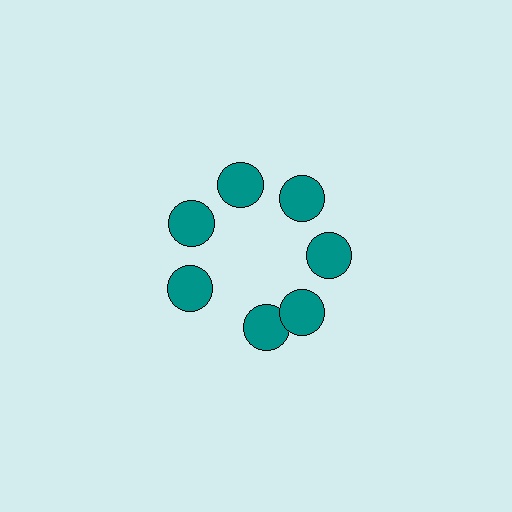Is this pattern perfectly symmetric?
No. The 7 teal circles are arranged in a ring, but one element near the 6 o'clock position is rotated out of alignment along the ring, breaking the 7-fold rotational symmetry.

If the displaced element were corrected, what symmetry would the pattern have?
It would have 7-fold rotational symmetry — the pattern would map onto itself every 51 degrees.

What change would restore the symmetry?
The symmetry would be restored by rotating it back into even spacing with its neighbors so that all 7 circles sit at equal angles and equal distance from the center.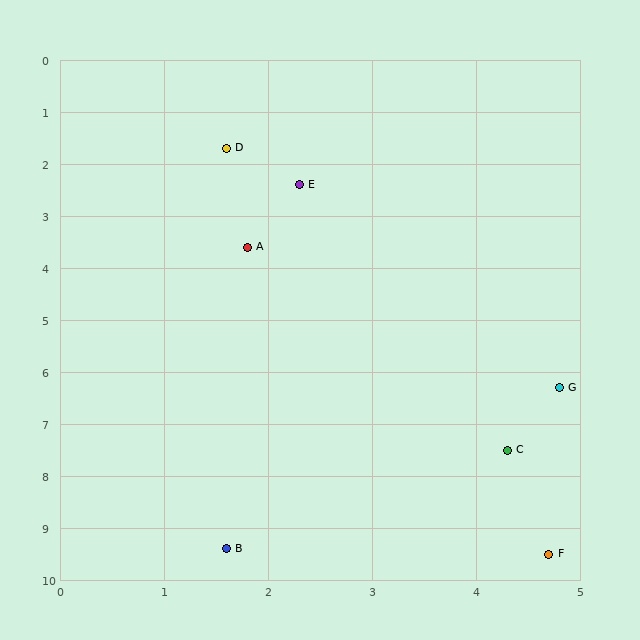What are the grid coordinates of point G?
Point G is at approximately (4.8, 6.3).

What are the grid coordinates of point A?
Point A is at approximately (1.8, 3.6).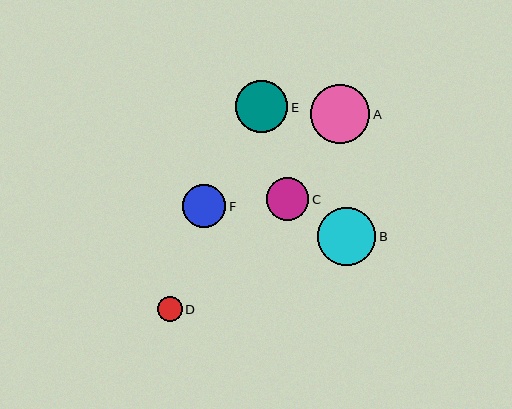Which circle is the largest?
Circle A is the largest with a size of approximately 59 pixels.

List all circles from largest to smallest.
From largest to smallest: A, B, E, F, C, D.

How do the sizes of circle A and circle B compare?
Circle A and circle B are approximately the same size.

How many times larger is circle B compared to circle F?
Circle B is approximately 1.4 times the size of circle F.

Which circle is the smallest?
Circle D is the smallest with a size of approximately 25 pixels.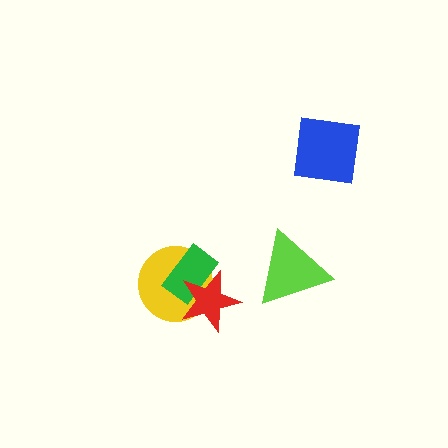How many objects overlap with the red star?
2 objects overlap with the red star.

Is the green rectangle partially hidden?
Yes, it is partially covered by another shape.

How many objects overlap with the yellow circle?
2 objects overlap with the yellow circle.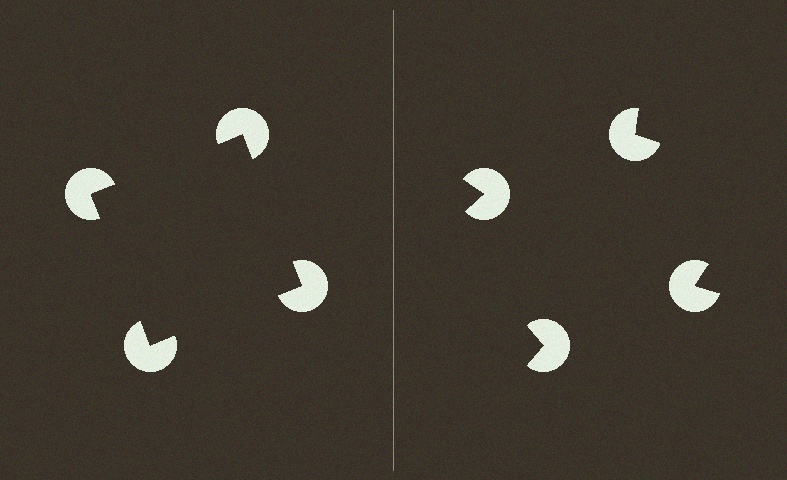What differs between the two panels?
The pac-man discs are positioned identically on both sides; only the wedge orientations differ. On the left they align to a square; on the right they are misaligned.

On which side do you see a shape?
An illusory square appears on the left side. On the right side the wedge cuts are rotated, so no coherent shape forms.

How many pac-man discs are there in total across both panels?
8 — 4 on each side.